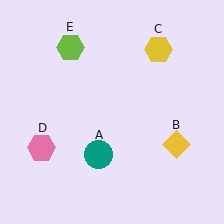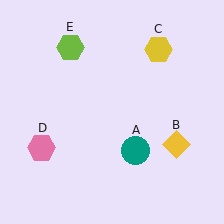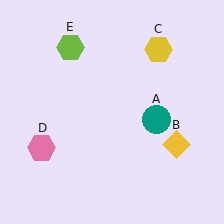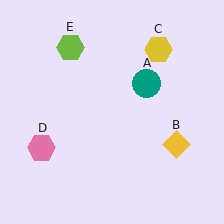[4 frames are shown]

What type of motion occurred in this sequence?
The teal circle (object A) rotated counterclockwise around the center of the scene.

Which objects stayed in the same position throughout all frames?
Yellow diamond (object B) and yellow hexagon (object C) and pink hexagon (object D) and lime hexagon (object E) remained stationary.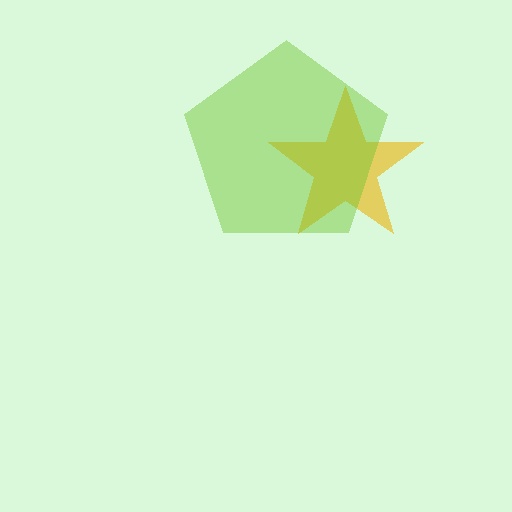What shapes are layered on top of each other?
The layered shapes are: a yellow star, a lime pentagon.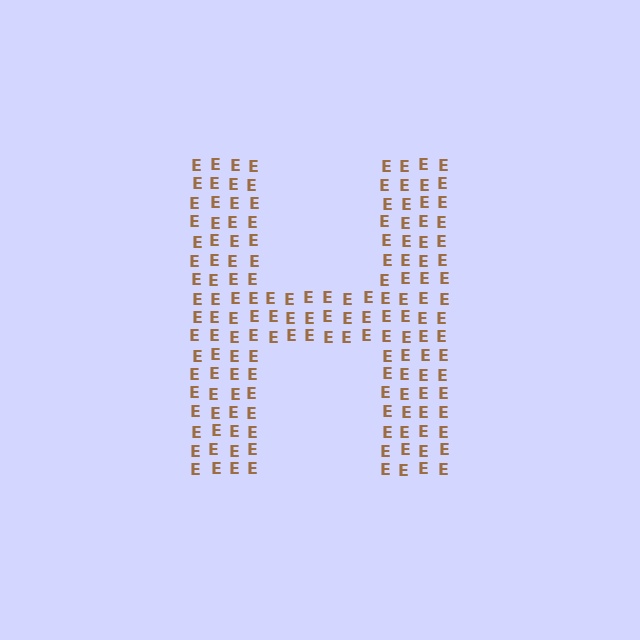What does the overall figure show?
The overall figure shows the letter H.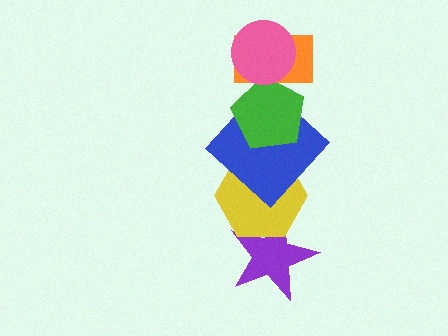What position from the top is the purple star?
The purple star is 6th from the top.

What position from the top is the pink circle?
The pink circle is 1st from the top.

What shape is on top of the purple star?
The yellow hexagon is on top of the purple star.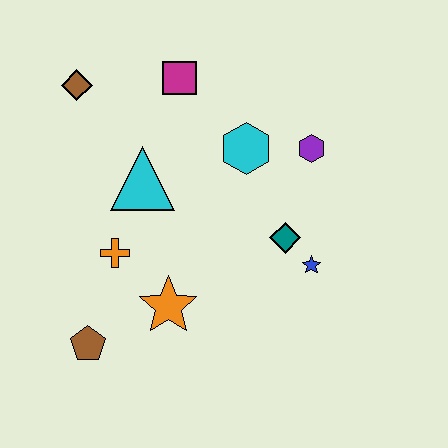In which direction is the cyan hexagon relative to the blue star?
The cyan hexagon is above the blue star.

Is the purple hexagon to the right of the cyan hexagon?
Yes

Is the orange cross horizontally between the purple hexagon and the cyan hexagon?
No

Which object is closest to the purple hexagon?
The cyan hexagon is closest to the purple hexagon.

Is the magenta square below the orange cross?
No